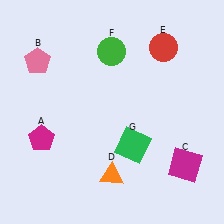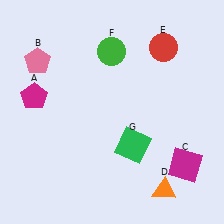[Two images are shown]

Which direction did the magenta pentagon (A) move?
The magenta pentagon (A) moved up.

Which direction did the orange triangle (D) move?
The orange triangle (D) moved right.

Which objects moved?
The objects that moved are: the magenta pentagon (A), the orange triangle (D).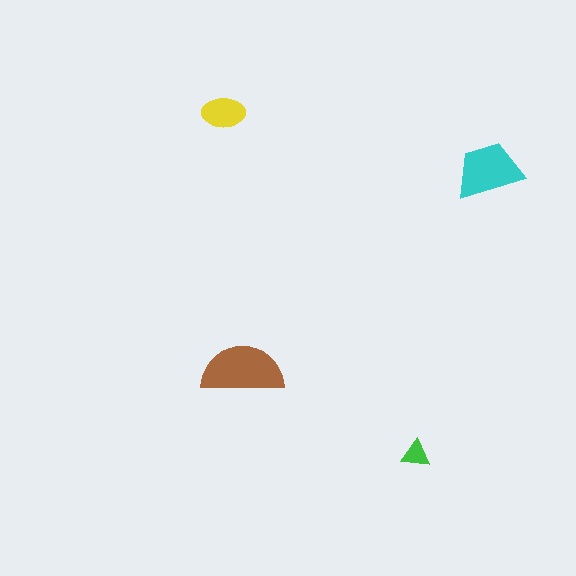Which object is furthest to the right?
The cyan trapezoid is rightmost.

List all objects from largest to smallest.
The brown semicircle, the cyan trapezoid, the yellow ellipse, the green triangle.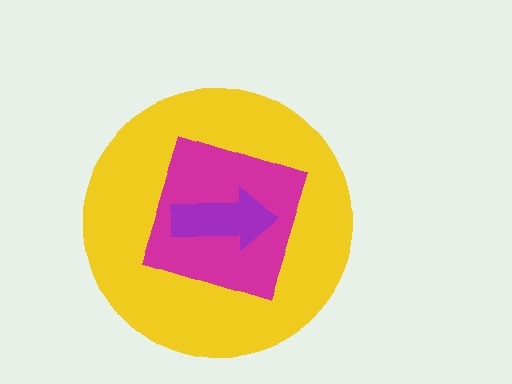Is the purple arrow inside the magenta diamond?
Yes.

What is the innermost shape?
The purple arrow.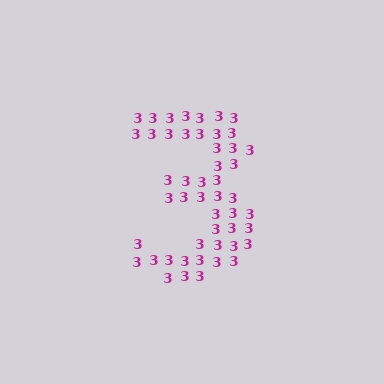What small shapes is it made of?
It is made of small digit 3's.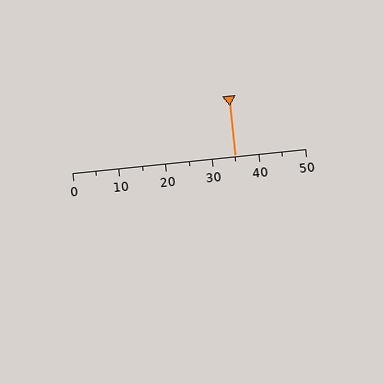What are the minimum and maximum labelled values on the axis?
The axis runs from 0 to 50.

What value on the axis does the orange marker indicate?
The marker indicates approximately 35.